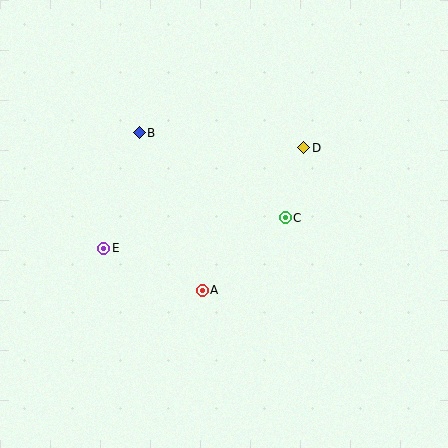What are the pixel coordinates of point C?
Point C is at (285, 218).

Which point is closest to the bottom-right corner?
Point C is closest to the bottom-right corner.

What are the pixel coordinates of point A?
Point A is at (202, 290).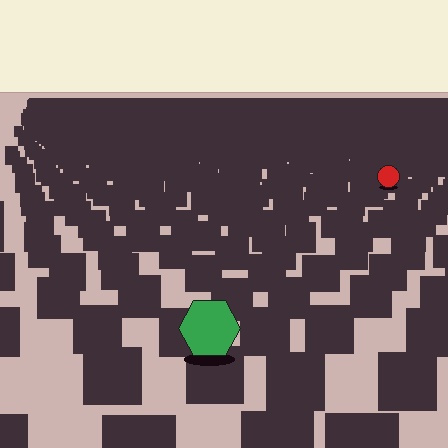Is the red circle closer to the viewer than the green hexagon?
No. The green hexagon is closer — you can tell from the texture gradient: the ground texture is coarser near it.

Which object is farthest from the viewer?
The red circle is farthest from the viewer. It appears smaller and the ground texture around it is denser.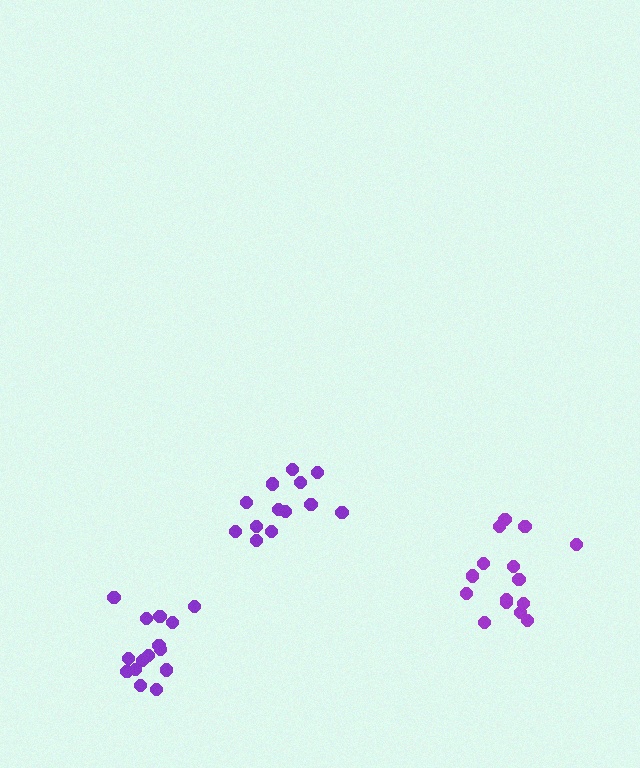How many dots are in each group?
Group 1: 13 dots, Group 2: 15 dots, Group 3: 15 dots (43 total).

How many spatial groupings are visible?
There are 3 spatial groupings.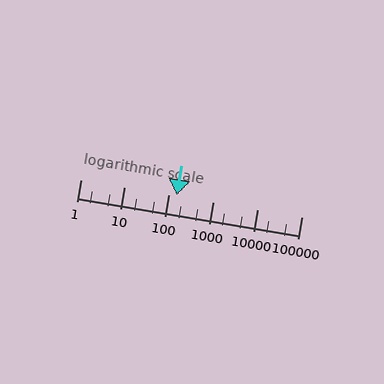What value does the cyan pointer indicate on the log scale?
The pointer indicates approximately 150.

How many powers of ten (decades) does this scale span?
The scale spans 5 decades, from 1 to 100000.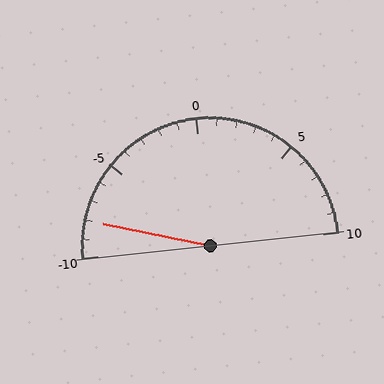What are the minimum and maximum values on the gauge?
The gauge ranges from -10 to 10.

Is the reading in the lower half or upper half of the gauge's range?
The reading is in the lower half of the range (-10 to 10).